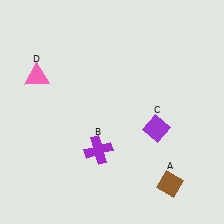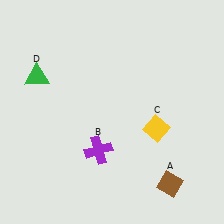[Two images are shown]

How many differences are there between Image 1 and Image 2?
There are 2 differences between the two images.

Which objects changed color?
C changed from purple to yellow. D changed from pink to green.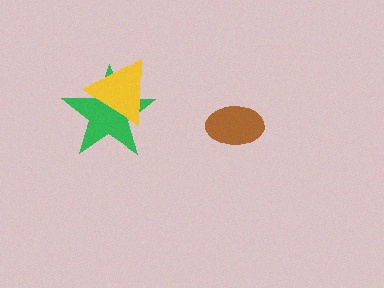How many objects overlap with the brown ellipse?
0 objects overlap with the brown ellipse.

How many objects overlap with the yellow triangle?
1 object overlaps with the yellow triangle.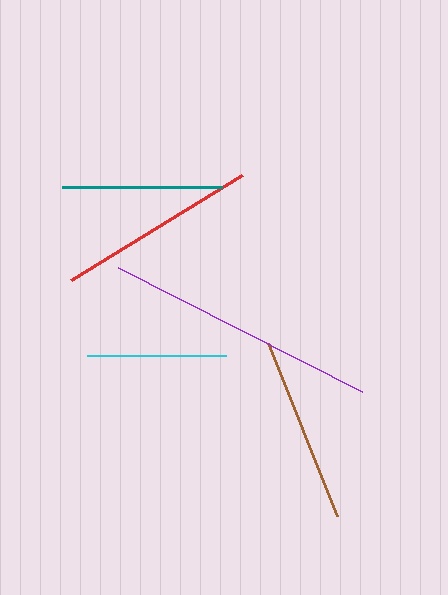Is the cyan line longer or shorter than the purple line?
The purple line is longer than the cyan line.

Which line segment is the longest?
The purple line is the longest at approximately 274 pixels.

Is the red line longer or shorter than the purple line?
The purple line is longer than the red line.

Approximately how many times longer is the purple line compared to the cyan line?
The purple line is approximately 2.0 times the length of the cyan line.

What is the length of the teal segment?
The teal segment is approximately 160 pixels long.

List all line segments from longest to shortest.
From longest to shortest: purple, red, brown, teal, cyan.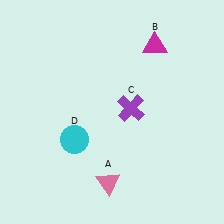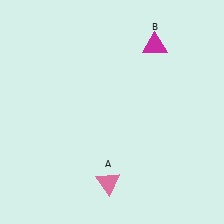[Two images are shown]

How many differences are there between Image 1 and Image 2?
There are 2 differences between the two images.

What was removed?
The purple cross (C), the cyan circle (D) were removed in Image 2.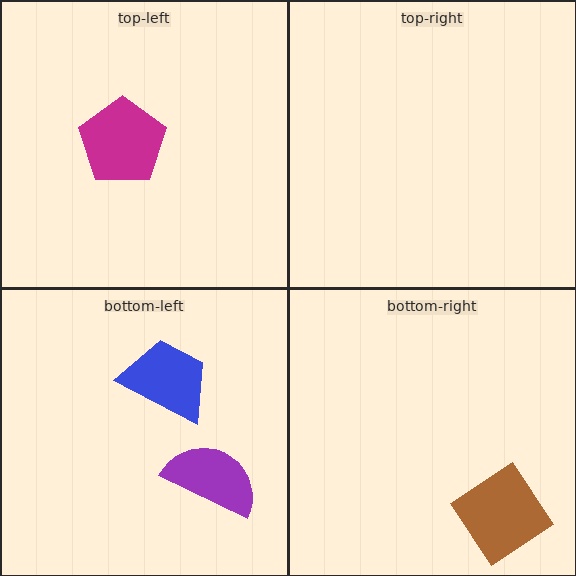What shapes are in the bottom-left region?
The purple semicircle, the blue trapezoid.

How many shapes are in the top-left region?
1.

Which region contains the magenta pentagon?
The top-left region.